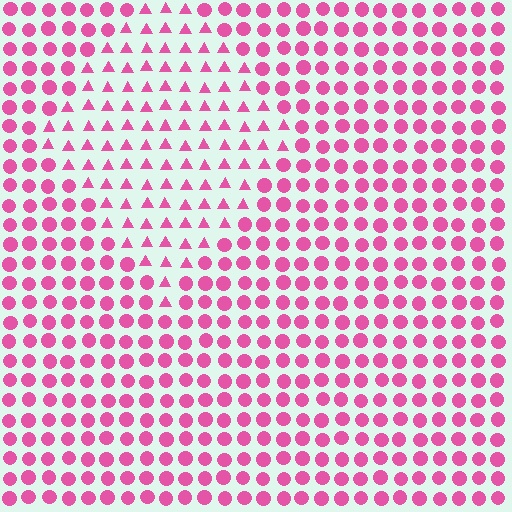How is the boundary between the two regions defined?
The boundary is defined by a change in element shape: triangles inside vs. circles outside. All elements share the same color and spacing.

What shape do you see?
I see a diamond.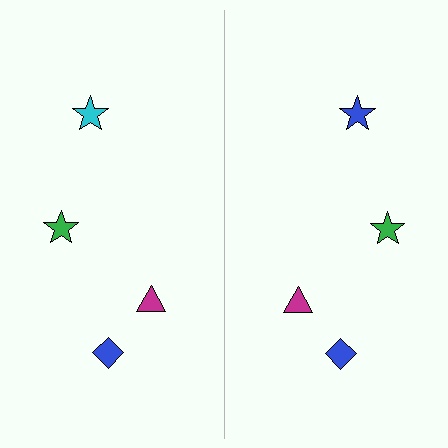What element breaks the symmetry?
The blue star on the right side breaks the symmetry — its mirror counterpart is cyan.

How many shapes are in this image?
There are 8 shapes in this image.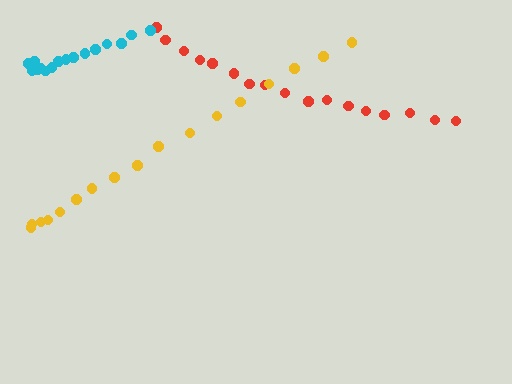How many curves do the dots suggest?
There are 3 distinct paths.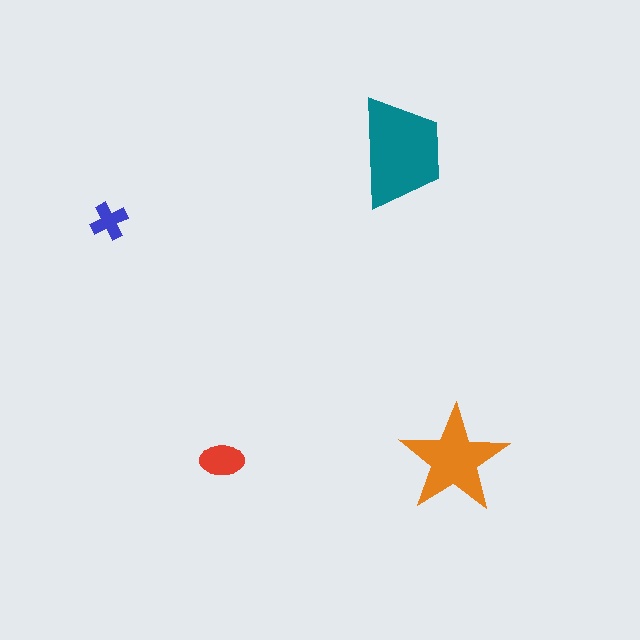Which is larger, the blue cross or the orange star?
The orange star.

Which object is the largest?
The teal trapezoid.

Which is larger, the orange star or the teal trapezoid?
The teal trapezoid.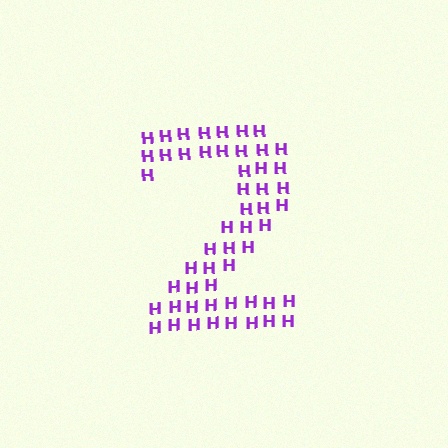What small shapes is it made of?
It is made of small letter H's.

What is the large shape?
The large shape is the digit 2.